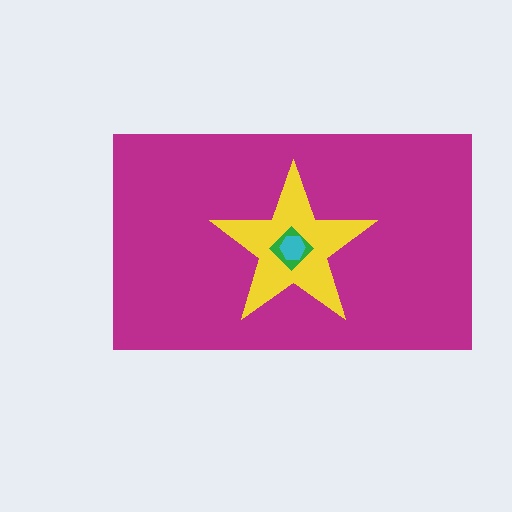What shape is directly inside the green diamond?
The cyan hexagon.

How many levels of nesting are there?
4.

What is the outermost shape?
The magenta rectangle.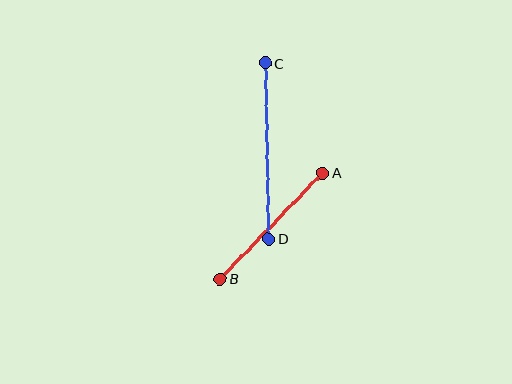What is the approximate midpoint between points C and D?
The midpoint is at approximately (267, 151) pixels.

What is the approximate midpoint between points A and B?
The midpoint is at approximately (271, 226) pixels.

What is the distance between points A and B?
The distance is approximately 147 pixels.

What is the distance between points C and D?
The distance is approximately 175 pixels.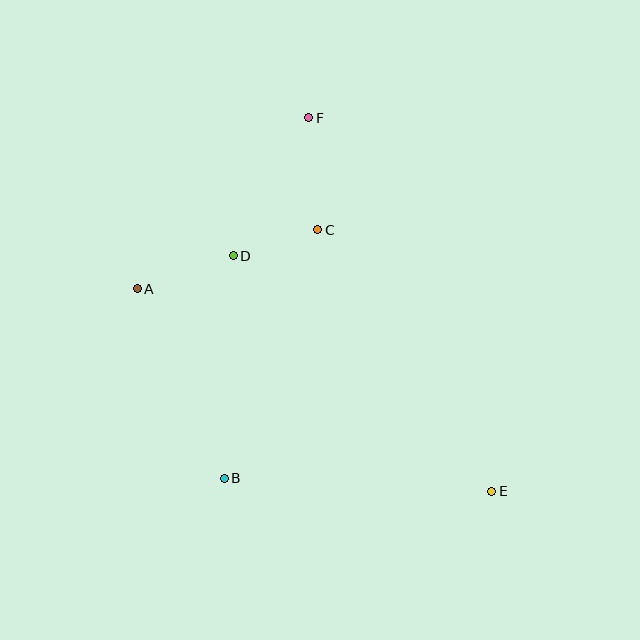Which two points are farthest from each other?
Points E and F are farthest from each other.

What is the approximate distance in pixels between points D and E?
The distance between D and E is approximately 350 pixels.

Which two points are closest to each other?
Points C and D are closest to each other.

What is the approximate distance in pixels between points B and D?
The distance between B and D is approximately 223 pixels.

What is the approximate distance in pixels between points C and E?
The distance between C and E is approximately 314 pixels.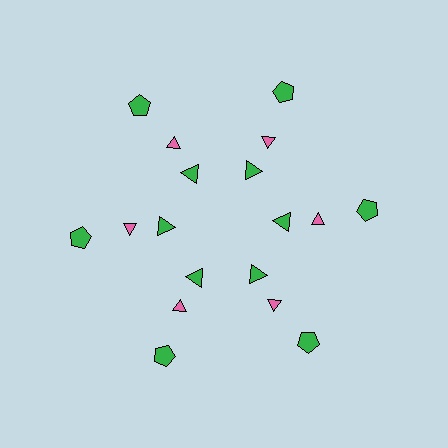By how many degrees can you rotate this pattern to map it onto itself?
The pattern maps onto itself every 60 degrees of rotation.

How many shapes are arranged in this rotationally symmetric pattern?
There are 18 shapes, arranged in 6 groups of 3.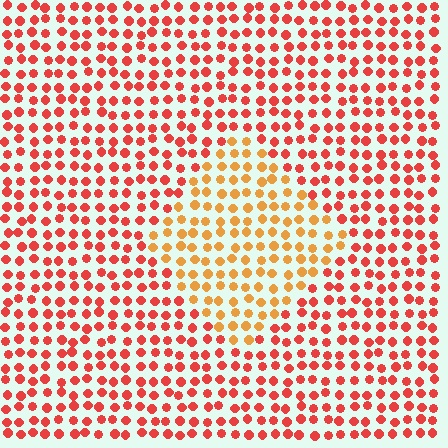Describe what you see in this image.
The image is filled with small red elements in a uniform arrangement. A diamond-shaped region is visible where the elements are tinted to a slightly different hue, forming a subtle color boundary.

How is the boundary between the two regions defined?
The boundary is defined purely by a slight shift in hue (about 34 degrees). Spacing, size, and orientation are identical on both sides.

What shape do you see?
I see a diamond.